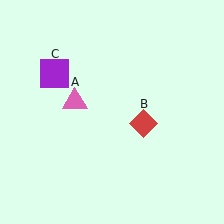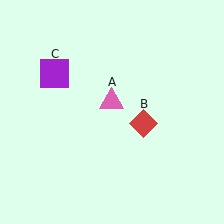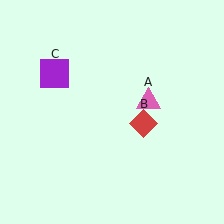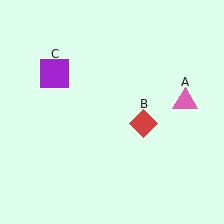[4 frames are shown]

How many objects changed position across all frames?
1 object changed position: pink triangle (object A).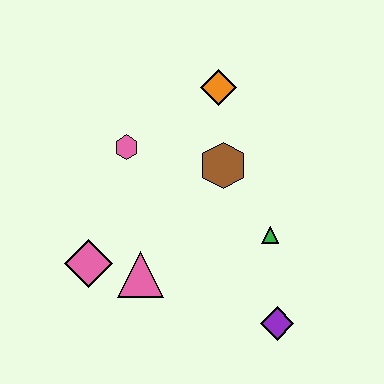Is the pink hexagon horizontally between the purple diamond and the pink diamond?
Yes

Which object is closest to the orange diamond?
The brown hexagon is closest to the orange diamond.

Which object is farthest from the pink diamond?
The orange diamond is farthest from the pink diamond.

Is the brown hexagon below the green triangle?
No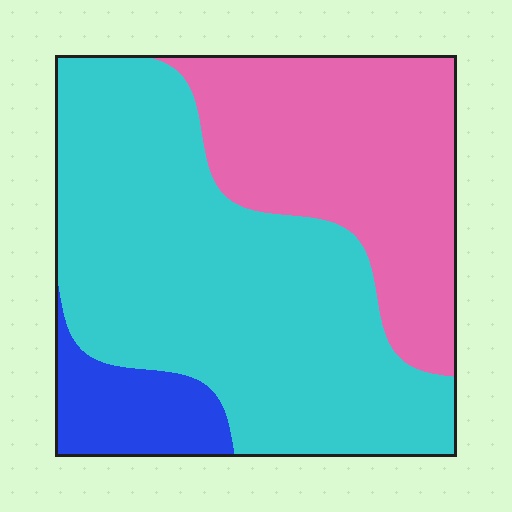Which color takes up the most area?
Cyan, at roughly 55%.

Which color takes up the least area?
Blue, at roughly 10%.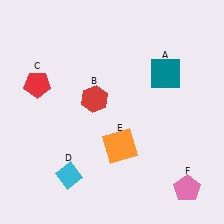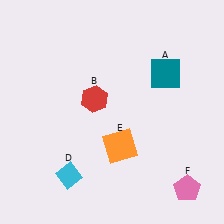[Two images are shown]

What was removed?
The red pentagon (C) was removed in Image 2.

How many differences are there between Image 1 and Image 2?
There is 1 difference between the two images.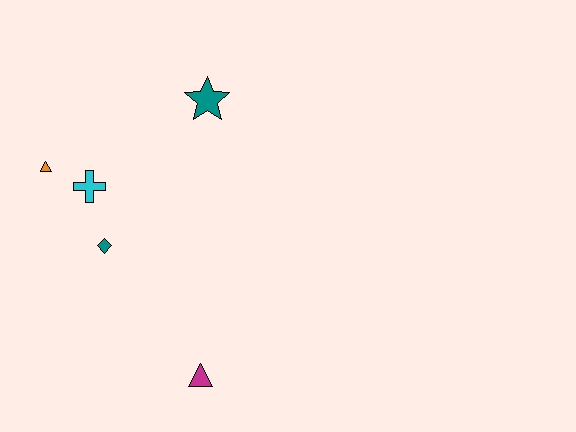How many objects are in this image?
There are 5 objects.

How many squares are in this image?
There are no squares.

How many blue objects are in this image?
There are no blue objects.